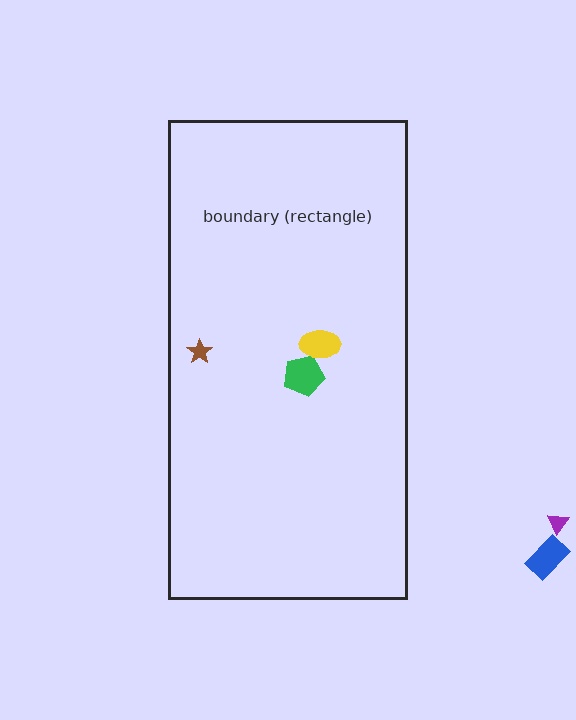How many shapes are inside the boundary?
3 inside, 2 outside.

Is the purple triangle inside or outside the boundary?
Outside.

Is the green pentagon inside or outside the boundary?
Inside.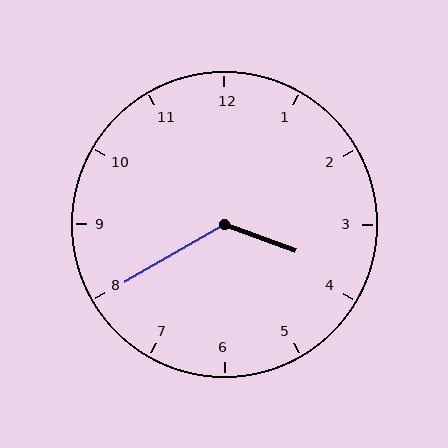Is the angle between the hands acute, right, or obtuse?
It is obtuse.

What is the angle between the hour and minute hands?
Approximately 130 degrees.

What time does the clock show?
3:40.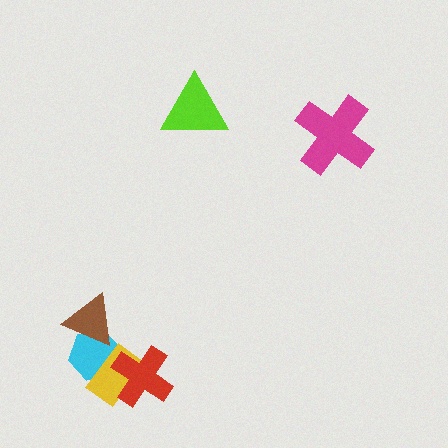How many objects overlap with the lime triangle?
0 objects overlap with the lime triangle.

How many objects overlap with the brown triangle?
1 object overlaps with the brown triangle.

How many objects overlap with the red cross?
2 objects overlap with the red cross.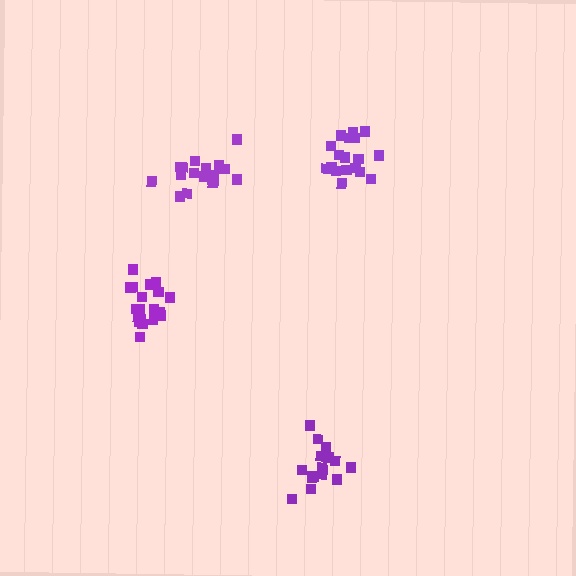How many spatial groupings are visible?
There are 4 spatial groupings.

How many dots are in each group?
Group 1: 18 dots, Group 2: 19 dots, Group 3: 19 dots, Group 4: 17 dots (73 total).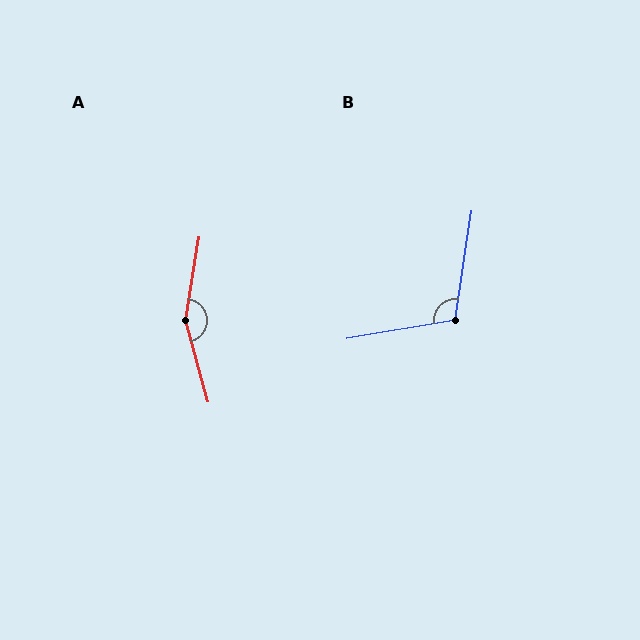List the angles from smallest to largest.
B (108°), A (155°).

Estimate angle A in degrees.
Approximately 155 degrees.